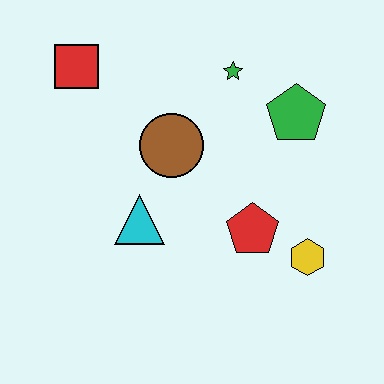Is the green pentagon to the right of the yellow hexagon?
No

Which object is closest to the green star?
The green pentagon is closest to the green star.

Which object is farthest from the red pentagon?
The red square is farthest from the red pentagon.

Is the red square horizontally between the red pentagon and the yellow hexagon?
No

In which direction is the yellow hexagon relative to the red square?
The yellow hexagon is to the right of the red square.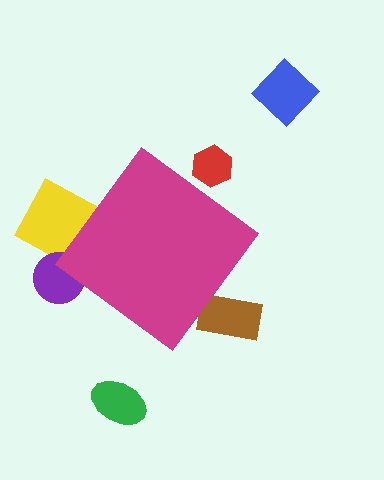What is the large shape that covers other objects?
A magenta diamond.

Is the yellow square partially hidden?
Yes, the yellow square is partially hidden behind the magenta diamond.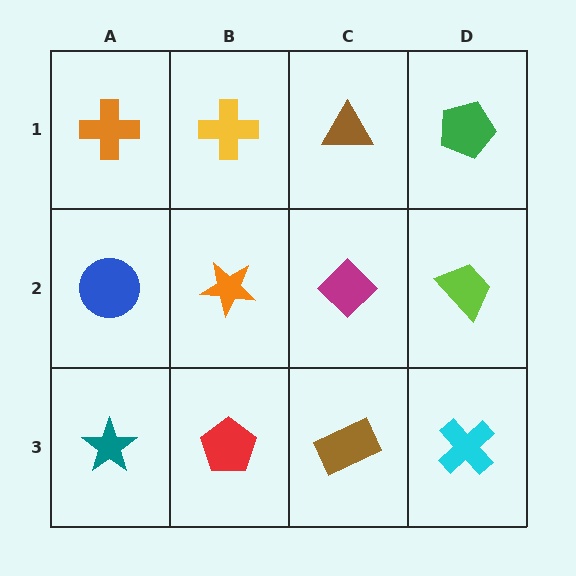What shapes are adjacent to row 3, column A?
A blue circle (row 2, column A), a red pentagon (row 3, column B).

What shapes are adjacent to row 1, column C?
A magenta diamond (row 2, column C), a yellow cross (row 1, column B), a green pentagon (row 1, column D).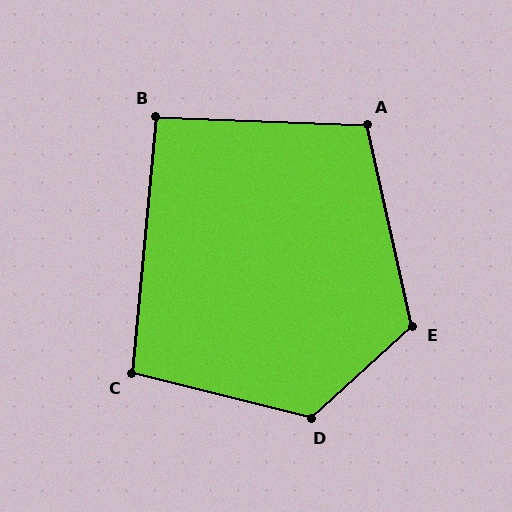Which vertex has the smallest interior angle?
B, at approximately 93 degrees.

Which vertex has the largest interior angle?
D, at approximately 124 degrees.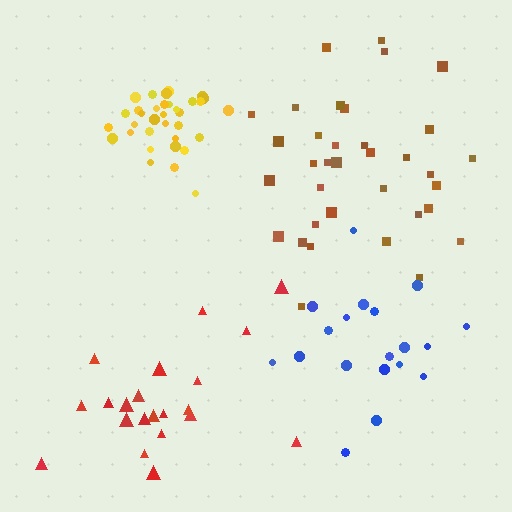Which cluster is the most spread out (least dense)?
Red.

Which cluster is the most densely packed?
Yellow.